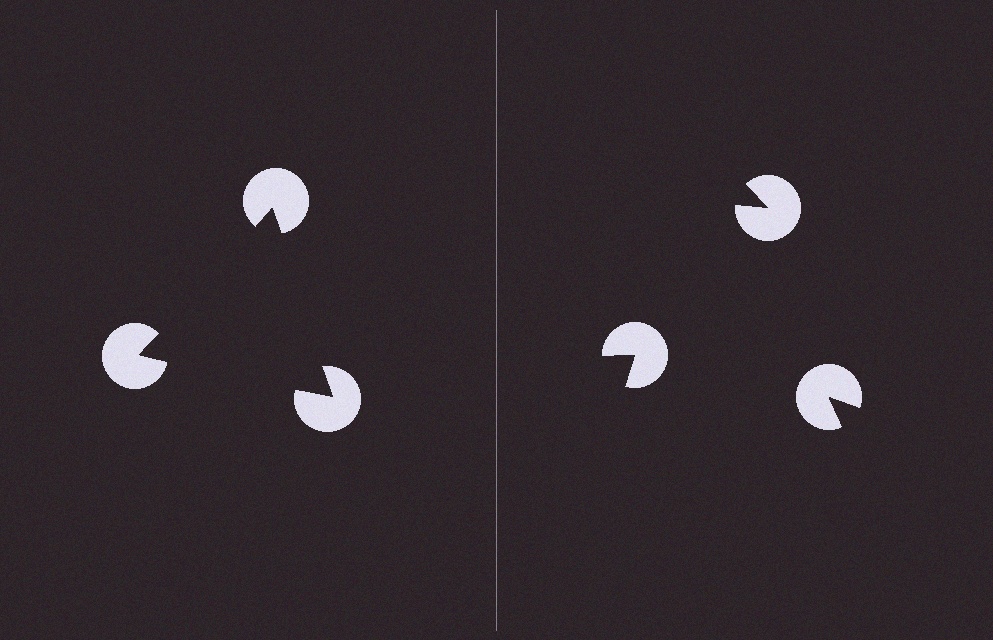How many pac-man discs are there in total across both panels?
6 — 3 on each side.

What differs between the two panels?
The pac-man discs are positioned identically on both sides; only the wedge orientations differ. On the left they align to a triangle; on the right they are misaligned.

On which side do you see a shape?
An illusory triangle appears on the left side. On the right side the wedge cuts are rotated, so no coherent shape forms.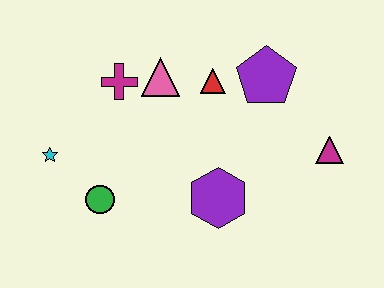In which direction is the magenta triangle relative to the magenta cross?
The magenta triangle is to the right of the magenta cross.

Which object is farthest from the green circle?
The magenta triangle is farthest from the green circle.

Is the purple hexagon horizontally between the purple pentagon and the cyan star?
Yes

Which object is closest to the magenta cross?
The pink triangle is closest to the magenta cross.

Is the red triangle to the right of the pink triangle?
Yes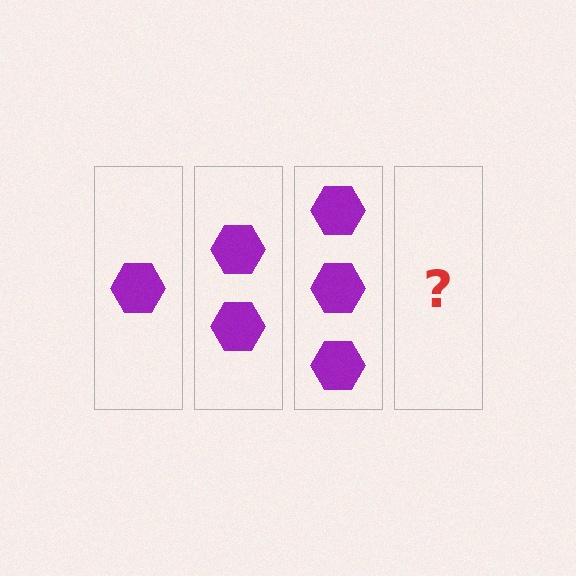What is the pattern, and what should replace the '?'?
The pattern is that each step adds one more hexagon. The '?' should be 4 hexagons.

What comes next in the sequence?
The next element should be 4 hexagons.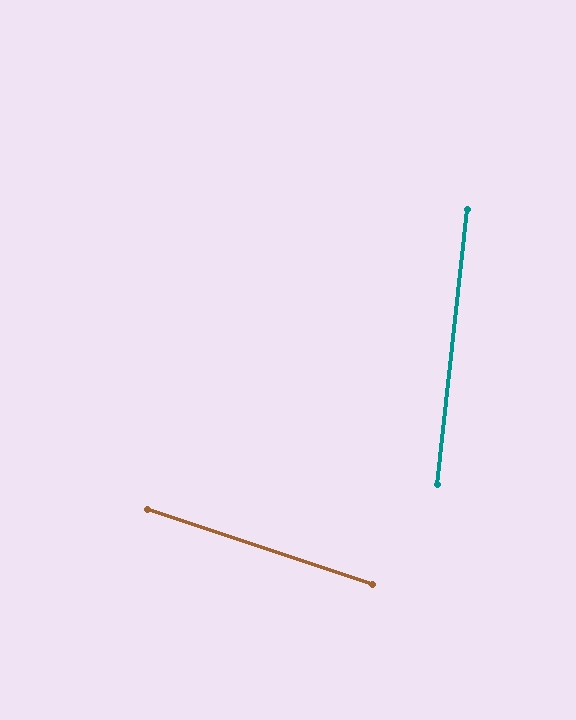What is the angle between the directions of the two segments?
Approximately 78 degrees.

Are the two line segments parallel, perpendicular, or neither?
Neither parallel nor perpendicular — they differ by about 78°.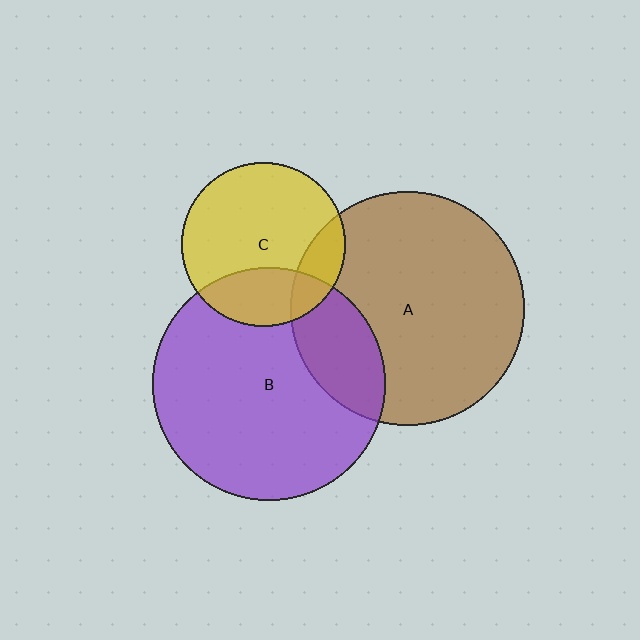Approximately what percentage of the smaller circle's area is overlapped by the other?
Approximately 15%.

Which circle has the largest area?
Circle A (brown).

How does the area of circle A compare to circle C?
Approximately 2.0 times.